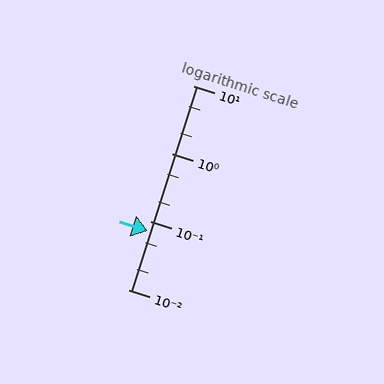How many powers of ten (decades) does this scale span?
The scale spans 3 decades, from 0.01 to 10.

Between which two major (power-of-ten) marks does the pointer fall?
The pointer is between 0.01 and 0.1.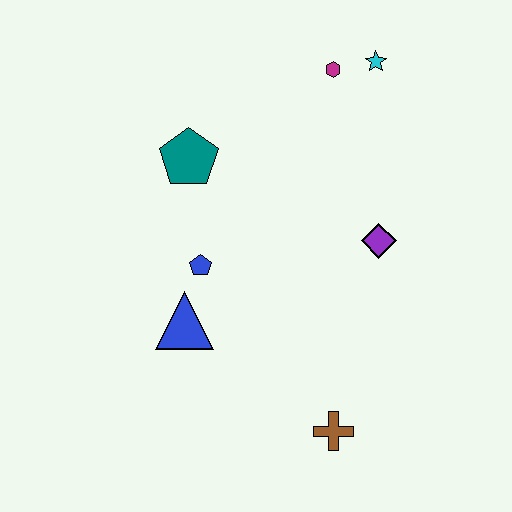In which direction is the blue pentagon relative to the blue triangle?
The blue pentagon is above the blue triangle.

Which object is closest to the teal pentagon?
The blue pentagon is closest to the teal pentagon.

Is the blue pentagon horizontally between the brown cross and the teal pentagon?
Yes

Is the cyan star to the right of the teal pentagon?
Yes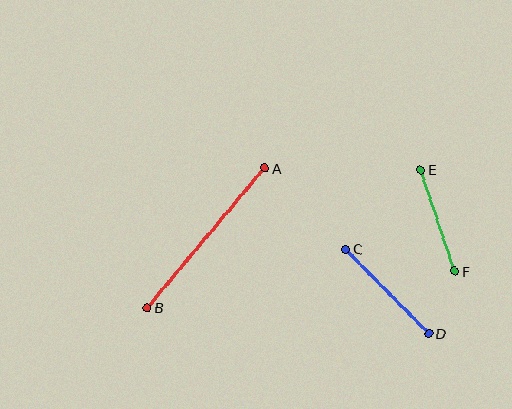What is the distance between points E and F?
The distance is approximately 107 pixels.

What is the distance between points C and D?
The distance is approximately 119 pixels.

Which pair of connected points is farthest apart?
Points A and B are farthest apart.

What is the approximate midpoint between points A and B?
The midpoint is at approximately (206, 238) pixels.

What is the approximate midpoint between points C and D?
The midpoint is at approximately (387, 291) pixels.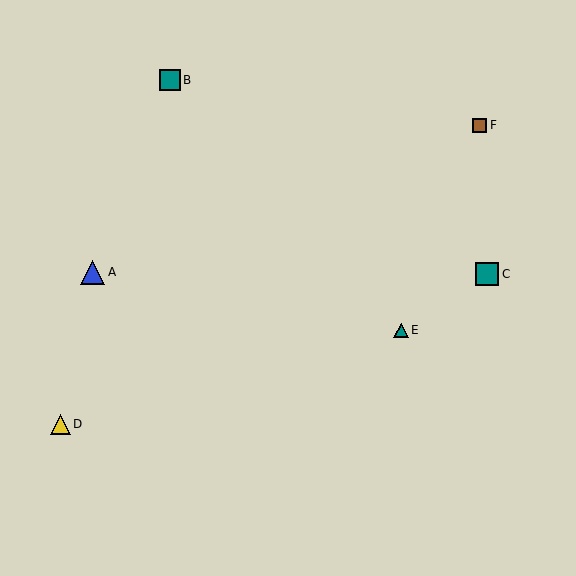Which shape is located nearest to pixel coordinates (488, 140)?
The brown square (labeled F) at (480, 125) is nearest to that location.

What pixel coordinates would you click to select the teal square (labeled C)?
Click at (487, 274) to select the teal square C.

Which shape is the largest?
The blue triangle (labeled A) is the largest.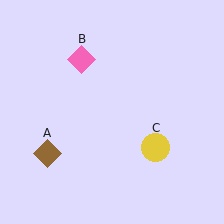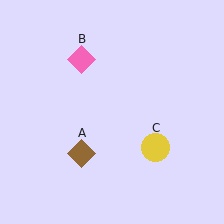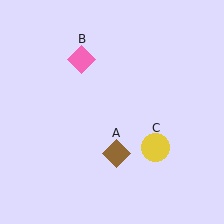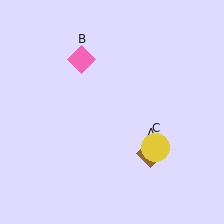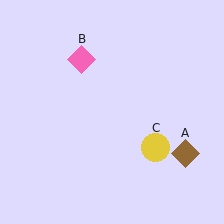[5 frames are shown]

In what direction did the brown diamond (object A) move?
The brown diamond (object A) moved right.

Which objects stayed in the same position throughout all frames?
Pink diamond (object B) and yellow circle (object C) remained stationary.